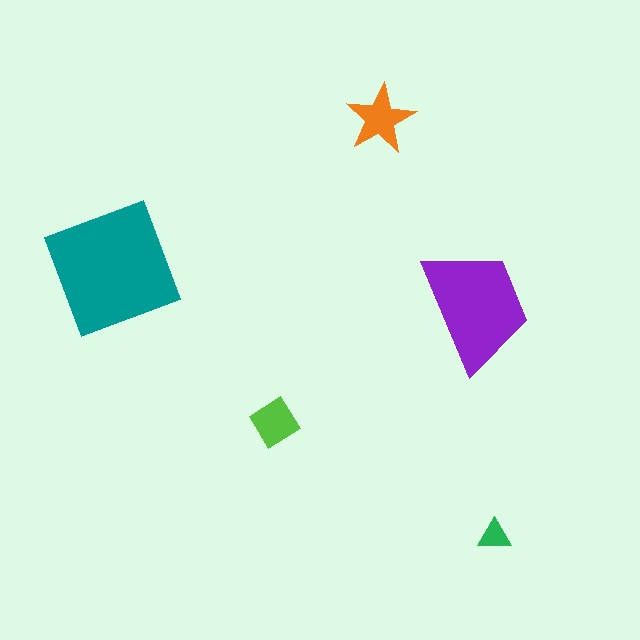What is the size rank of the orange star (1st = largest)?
3rd.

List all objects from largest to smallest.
The teal square, the purple trapezoid, the orange star, the lime diamond, the green triangle.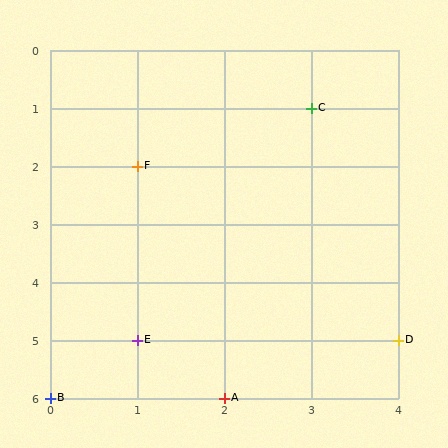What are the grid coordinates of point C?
Point C is at grid coordinates (3, 1).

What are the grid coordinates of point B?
Point B is at grid coordinates (0, 6).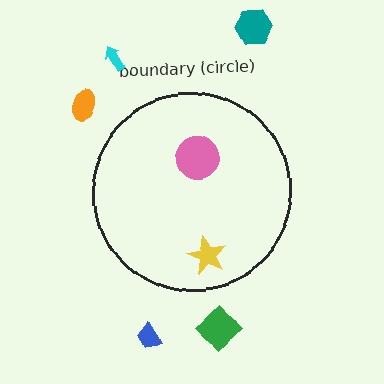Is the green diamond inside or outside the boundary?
Outside.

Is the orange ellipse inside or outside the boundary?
Outside.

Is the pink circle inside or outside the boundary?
Inside.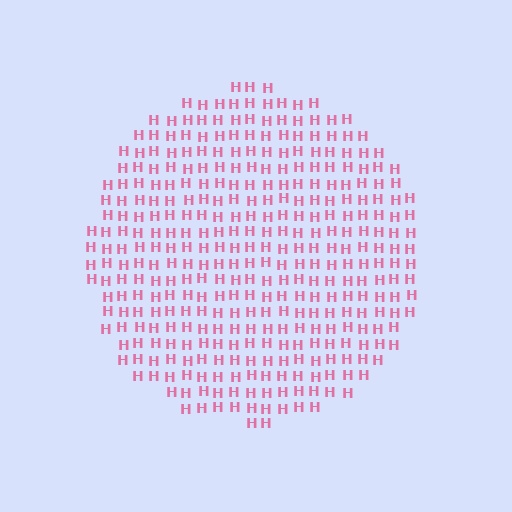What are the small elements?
The small elements are letter H's.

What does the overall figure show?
The overall figure shows a circle.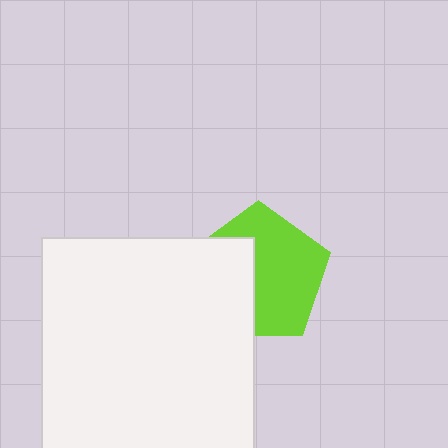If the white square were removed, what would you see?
You would see the complete lime pentagon.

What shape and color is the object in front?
The object in front is a white square.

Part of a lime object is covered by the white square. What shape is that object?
It is a pentagon.